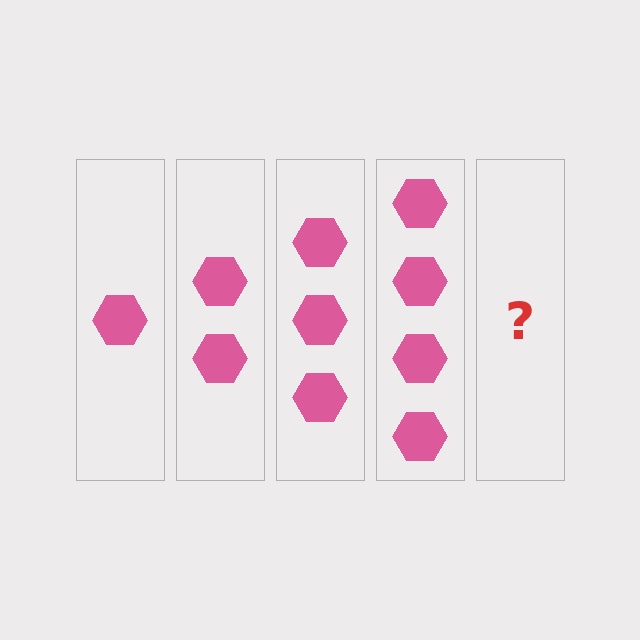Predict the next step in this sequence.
The next step is 5 hexagons.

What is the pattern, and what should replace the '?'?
The pattern is that each step adds one more hexagon. The '?' should be 5 hexagons.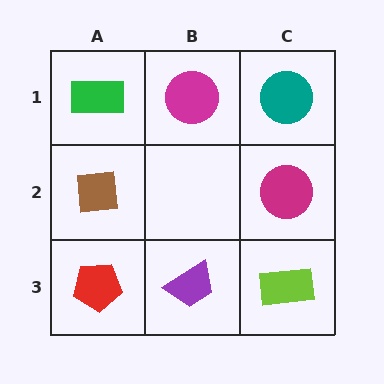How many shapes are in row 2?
2 shapes.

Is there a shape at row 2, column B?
No, that cell is empty.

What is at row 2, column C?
A magenta circle.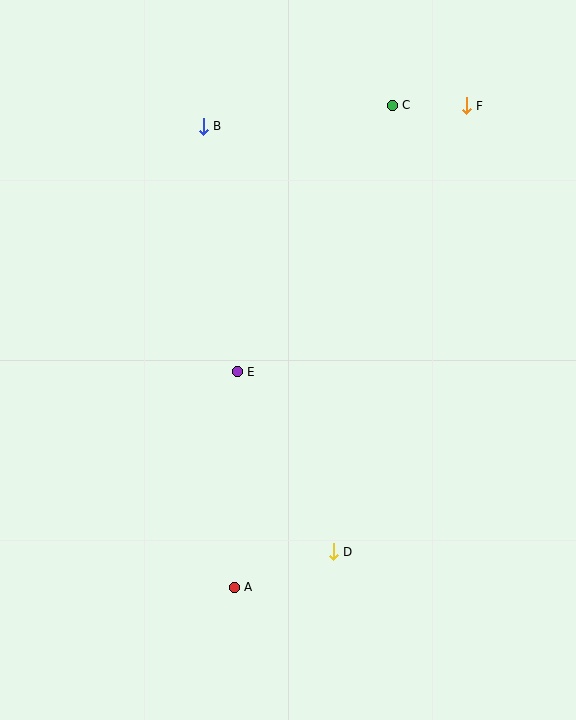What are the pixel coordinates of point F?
Point F is at (466, 106).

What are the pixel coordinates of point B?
Point B is at (203, 126).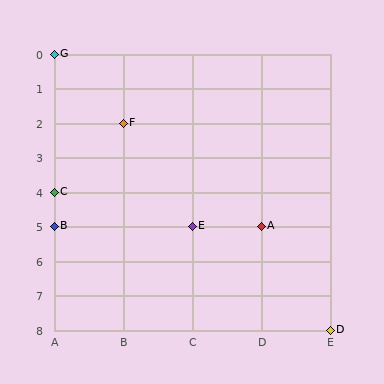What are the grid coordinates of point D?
Point D is at grid coordinates (E, 8).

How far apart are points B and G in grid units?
Points B and G are 5 rows apart.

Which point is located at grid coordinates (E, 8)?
Point D is at (E, 8).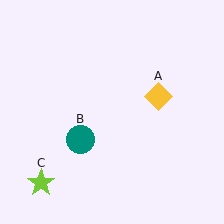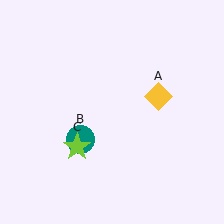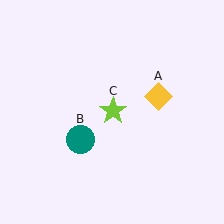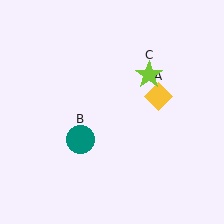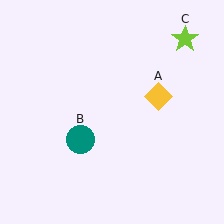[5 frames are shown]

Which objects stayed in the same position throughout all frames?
Yellow diamond (object A) and teal circle (object B) remained stationary.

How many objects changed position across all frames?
1 object changed position: lime star (object C).